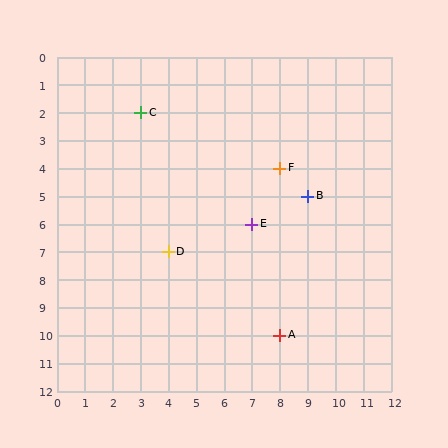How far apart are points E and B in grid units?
Points E and B are 2 columns and 1 row apart (about 2.2 grid units diagonally).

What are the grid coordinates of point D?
Point D is at grid coordinates (4, 7).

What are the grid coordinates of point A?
Point A is at grid coordinates (8, 10).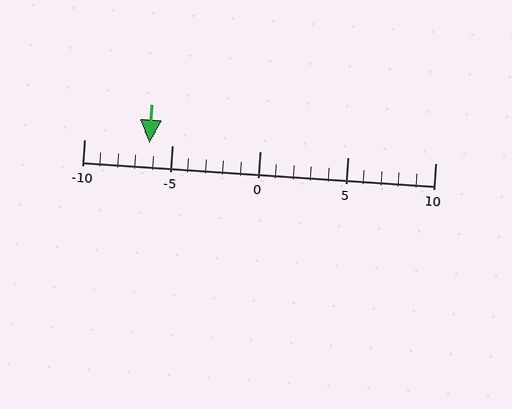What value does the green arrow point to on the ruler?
The green arrow points to approximately -6.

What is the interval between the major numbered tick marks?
The major tick marks are spaced 5 units apart.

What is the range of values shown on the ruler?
The ruler shows values from -10 to 10.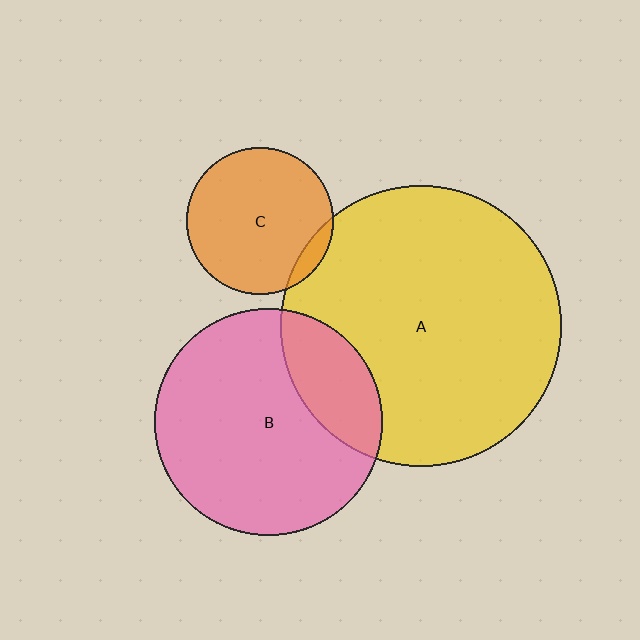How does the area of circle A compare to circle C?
Approximately 3.7 times.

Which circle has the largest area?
Circle A (yellow).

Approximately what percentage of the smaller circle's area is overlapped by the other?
Approximately 10%.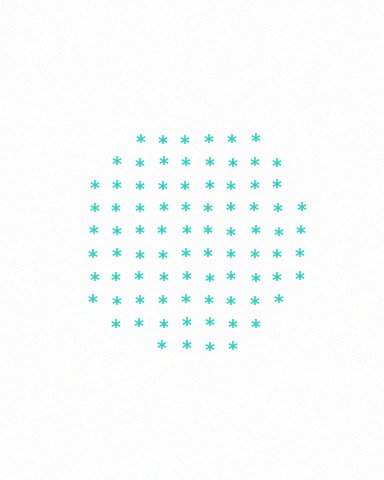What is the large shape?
The large shape is a circle.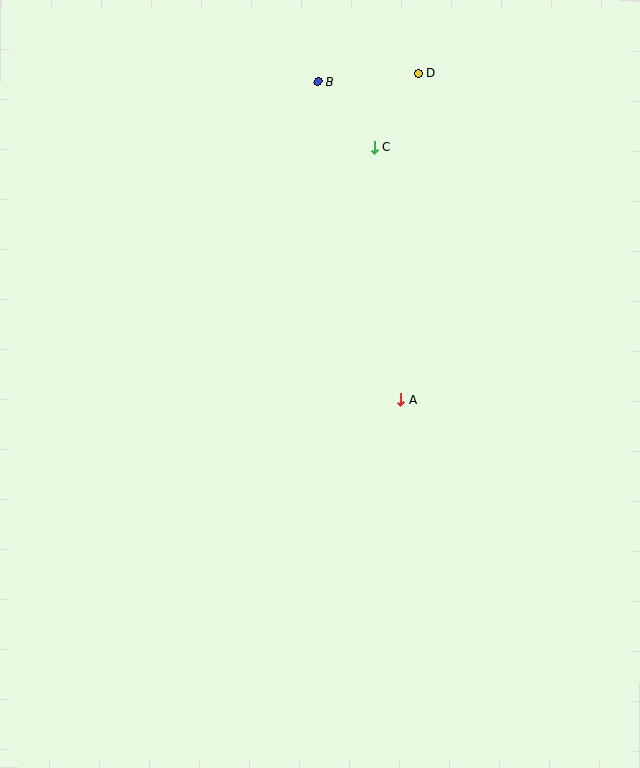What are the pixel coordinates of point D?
Point D is at (418, 74).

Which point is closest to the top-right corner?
Point D is closest to the top-right corner.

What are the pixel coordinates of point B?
Point B is at (318, 82).